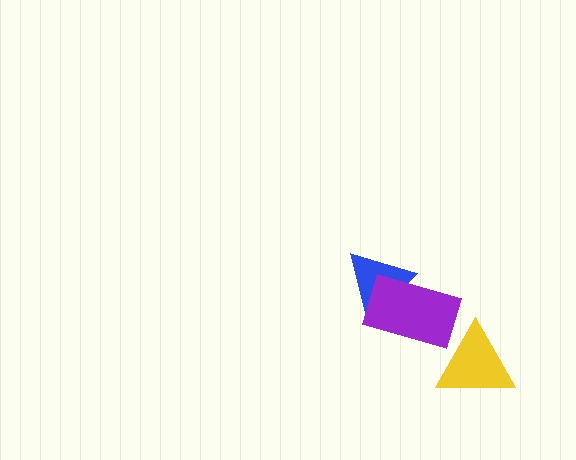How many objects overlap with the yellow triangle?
0 objects overlap with the yellow triangle.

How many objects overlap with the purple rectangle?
1 object overlaps with the purple rectangle.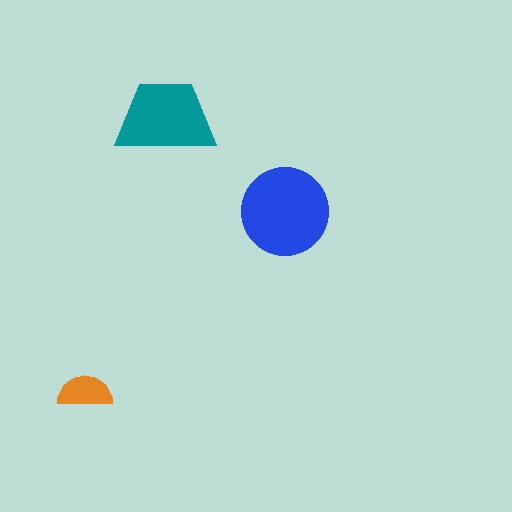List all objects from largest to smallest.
The blue circle, the teal trapezoid, the orange semicircle.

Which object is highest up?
The teal trapezoid is topmost.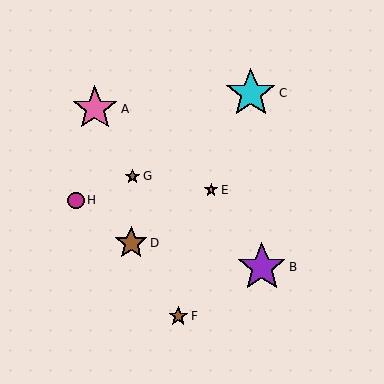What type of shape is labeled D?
Shape D is a brown star.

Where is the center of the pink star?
The center of the pink star is at (95, 109).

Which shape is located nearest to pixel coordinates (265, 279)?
The purple star (labeled B) at (262, 267) is nearest to that location.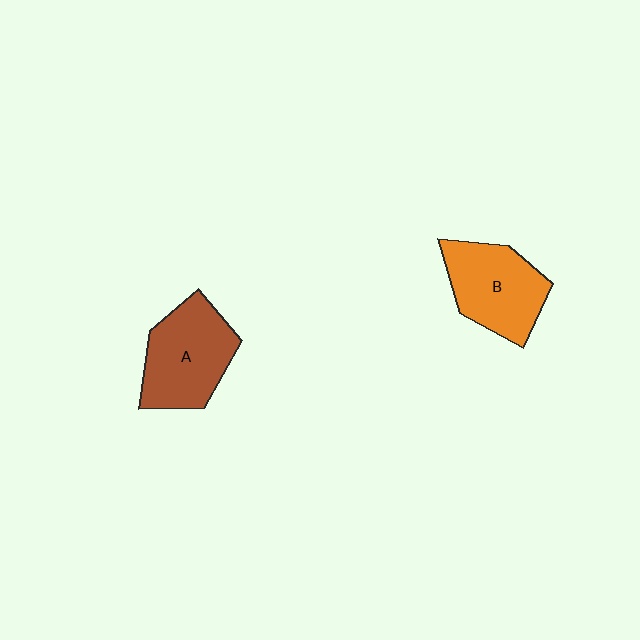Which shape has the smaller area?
Shape B (orange).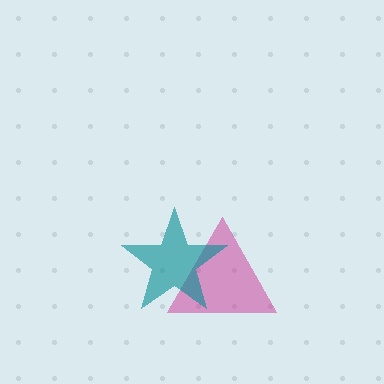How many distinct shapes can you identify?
There are 2 distinct shapes: a magenta triangle, a teal star.